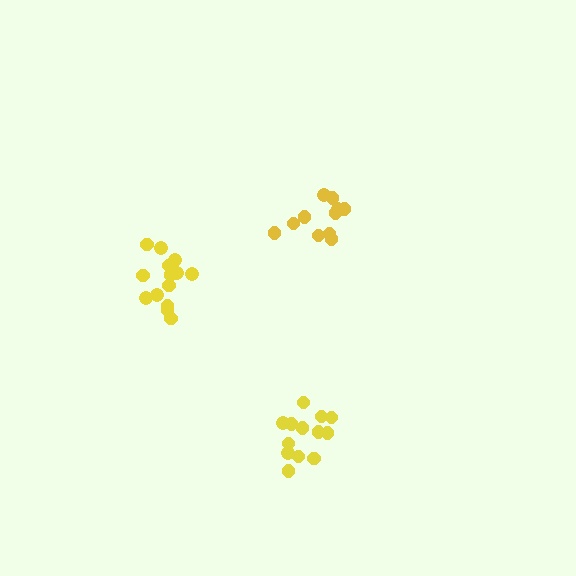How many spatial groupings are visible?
There are 3 spatial groupings.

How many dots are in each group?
Group 1: 11 dots, Group 2: 13 dots, Group 3: 14 dots (38 total).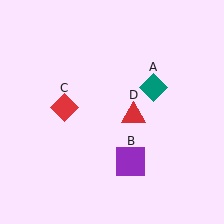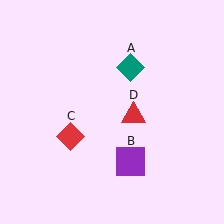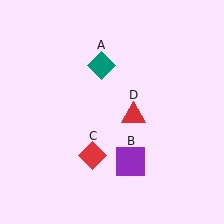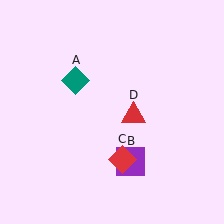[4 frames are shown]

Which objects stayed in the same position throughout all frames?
Purple square (object B) and red triangle (object D) remained stationary.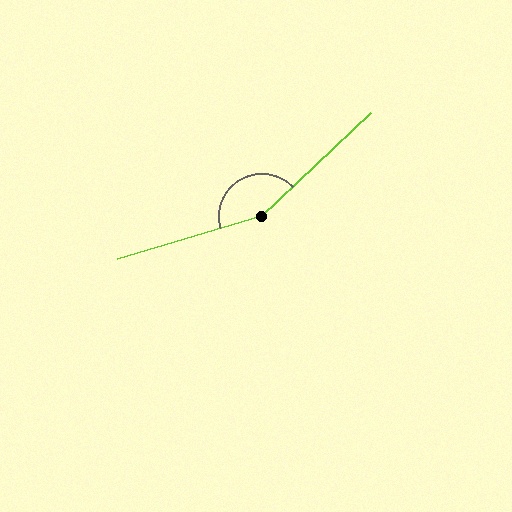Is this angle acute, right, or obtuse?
It is obtuse.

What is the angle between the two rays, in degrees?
Approximately 153 degrees.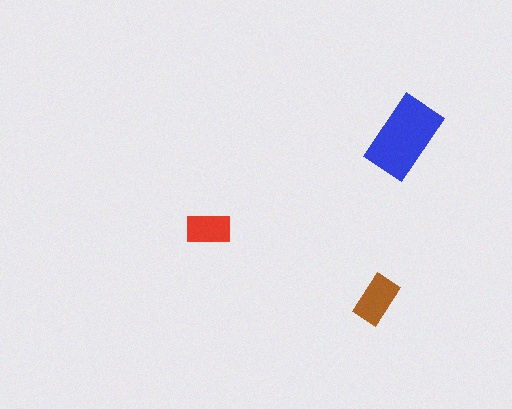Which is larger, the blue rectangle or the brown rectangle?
The blue one.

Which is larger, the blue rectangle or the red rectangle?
The blue one.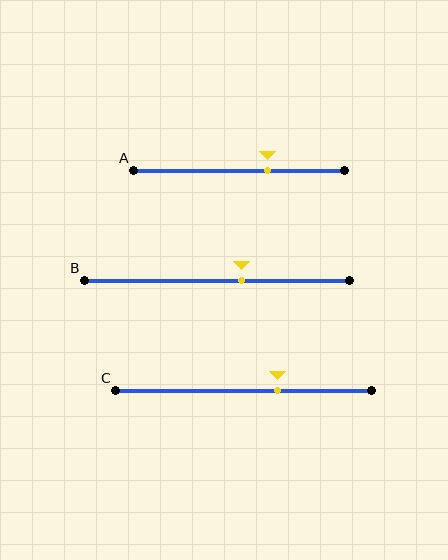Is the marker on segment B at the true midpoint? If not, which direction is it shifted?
No, the marker on segment B is shifted to the right by about 9% of the segment length.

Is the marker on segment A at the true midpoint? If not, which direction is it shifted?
No, the marker on segment A is shifted to the right by about 14% of the segment length.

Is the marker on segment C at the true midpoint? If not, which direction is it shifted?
No, the marker on segment C is shifted to the right by about 13% of the segment length.